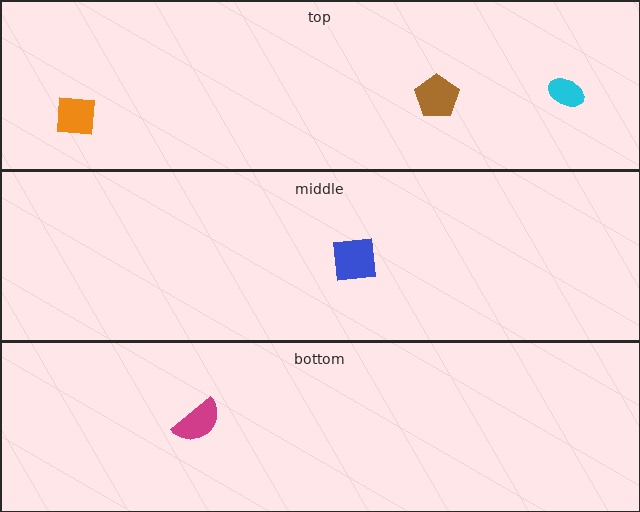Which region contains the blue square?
The middle region.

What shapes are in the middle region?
The blue square.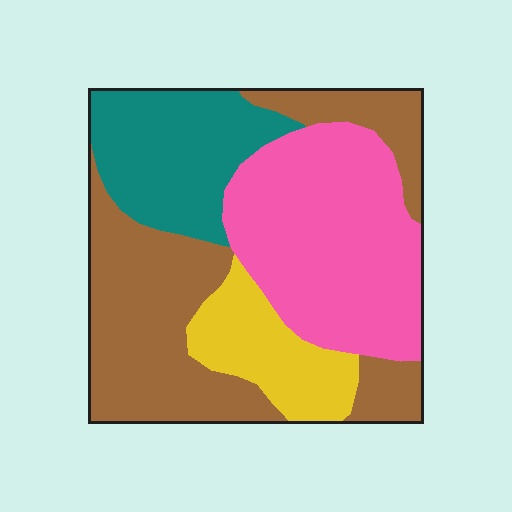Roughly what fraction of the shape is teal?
Teal covers about 20% of the shape.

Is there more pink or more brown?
Brown.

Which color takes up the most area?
Brown, at roughly 35%.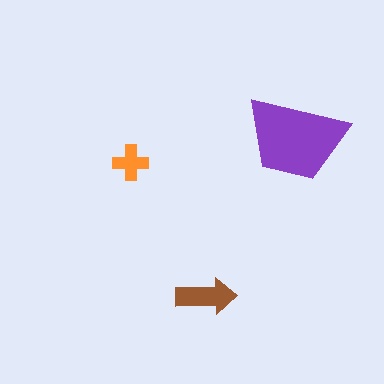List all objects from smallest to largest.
The orange cross, the brown arrow, the purple trapezoid.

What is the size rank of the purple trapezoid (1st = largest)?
1st.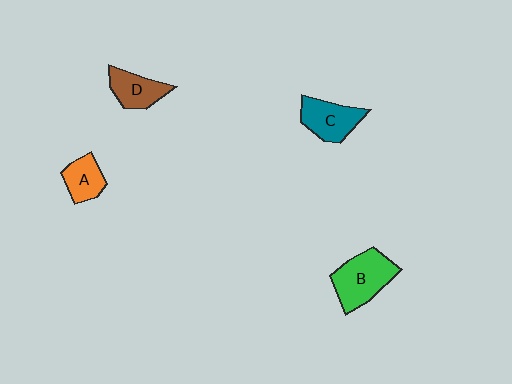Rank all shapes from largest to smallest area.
From largest to smallest: B (green), C (teal), D (brown), A (orange).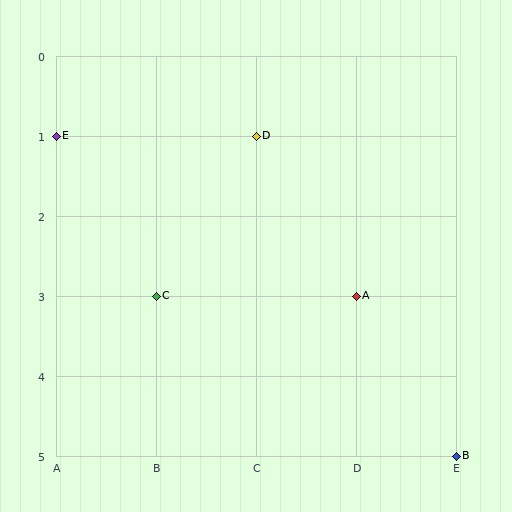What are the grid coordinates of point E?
Point E is at grid coordinates (A, 1).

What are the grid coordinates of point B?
Point B is at grid coordinates (E, 5).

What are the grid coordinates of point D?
Point D is at grid coordinates (C, 1).